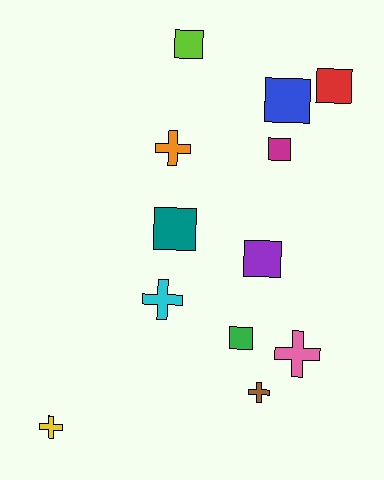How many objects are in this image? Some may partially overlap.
There are 12 objects.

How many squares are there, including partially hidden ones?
There are 7 squares.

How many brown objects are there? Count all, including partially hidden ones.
There is 1 brown object.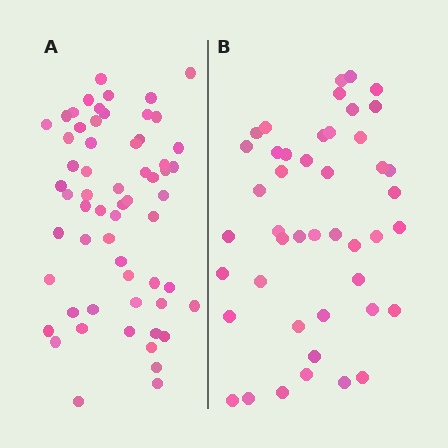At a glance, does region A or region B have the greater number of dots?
Region A (the left region) has more dots.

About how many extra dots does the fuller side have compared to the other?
Region A has approximately 15 more dots than region B.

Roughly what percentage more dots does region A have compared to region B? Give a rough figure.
About 35% more.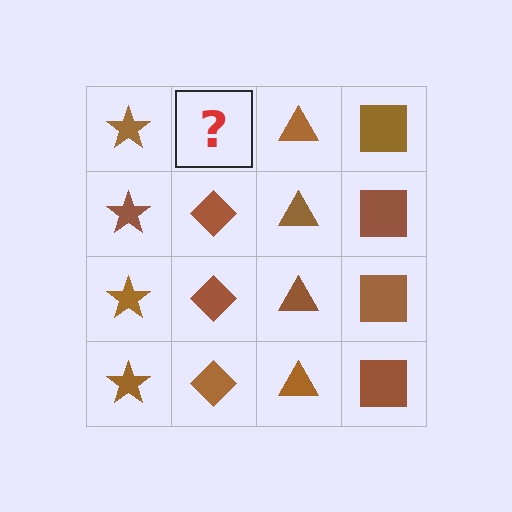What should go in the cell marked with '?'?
The missing cell should contain a brown diamond.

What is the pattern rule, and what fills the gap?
The rule is that each column has a consistent shape. The gap should be filled with a brown diamond.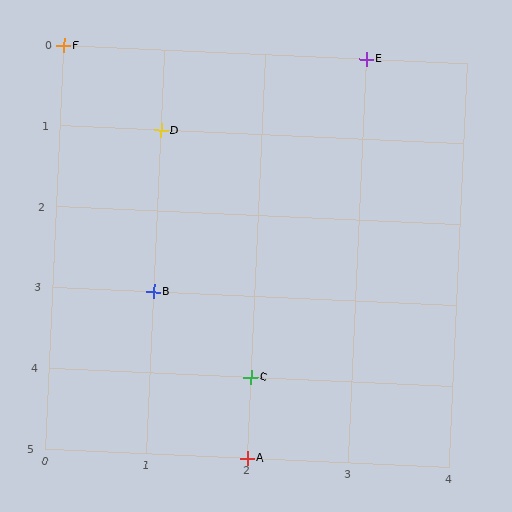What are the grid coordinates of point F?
Point F is at grid coordinates (0, 0).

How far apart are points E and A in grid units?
Points E and A are 1 column and 5 rows apart (about 5.1 grid units diagonally).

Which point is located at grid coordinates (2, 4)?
Point C is at (2, 4).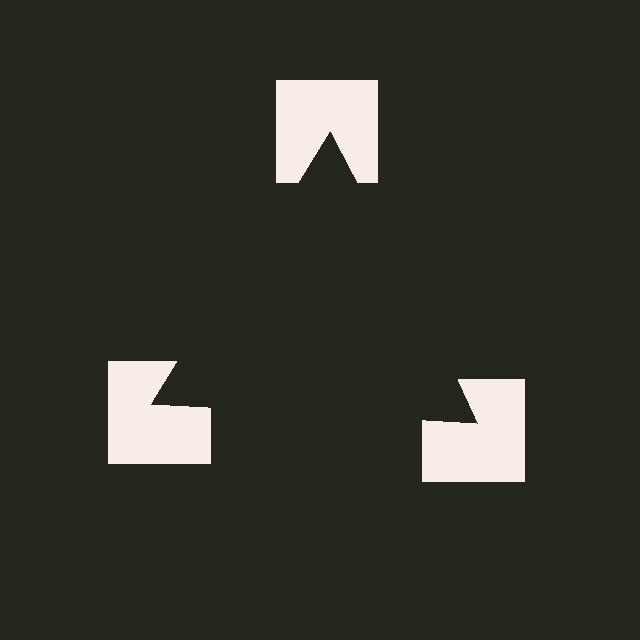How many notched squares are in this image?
There are 3 — one at each vertex of the illusory triangle.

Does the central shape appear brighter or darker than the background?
It typically appears slightly darker than the background, even though no actual brightness change is drawn.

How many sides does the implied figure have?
3 sides.